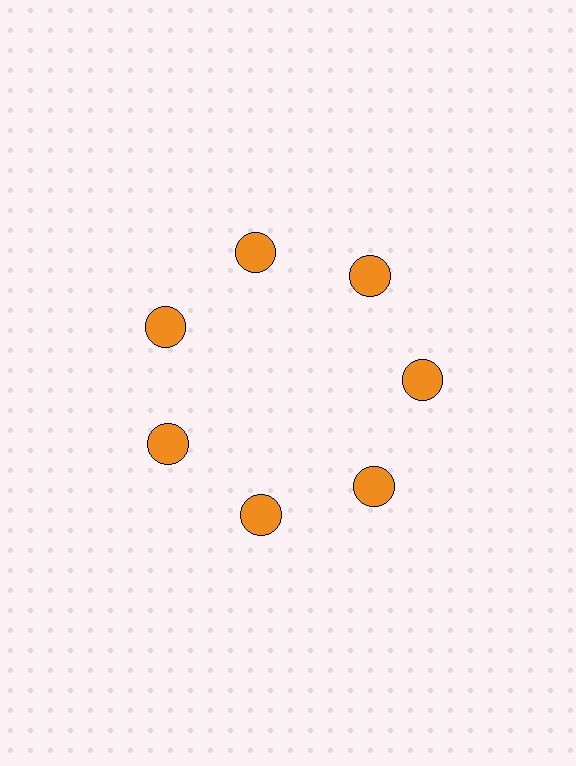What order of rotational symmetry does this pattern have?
This pattern has 7-fold rotational symmetry.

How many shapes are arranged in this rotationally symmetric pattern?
There are 7 shapes, arranged in 7 groups of 1.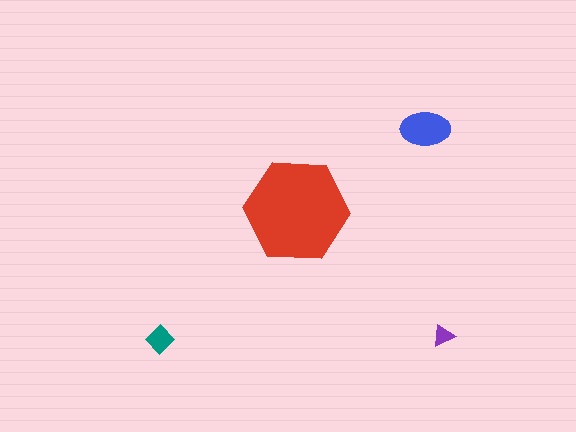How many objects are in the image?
There are 4 objects in the image.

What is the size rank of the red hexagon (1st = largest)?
1st.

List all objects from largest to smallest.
The red hexagon, the blue ellipse, the teal diamond, the purple triangle.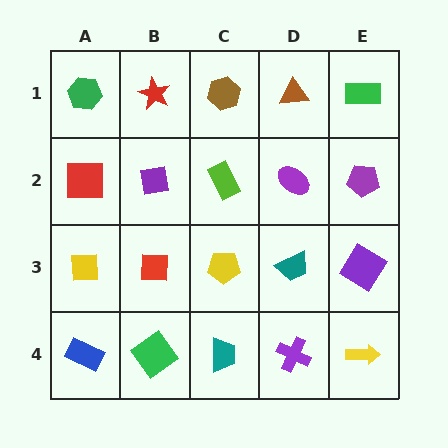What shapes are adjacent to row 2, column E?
A green rectangle (row 1, column E), a purple diamond (row 3, column E), a purple ellipse (row 2, column D).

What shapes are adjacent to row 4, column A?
A yellow square (row 3, column A), a green diamond (row 4, column B).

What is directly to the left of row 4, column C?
A green diamond.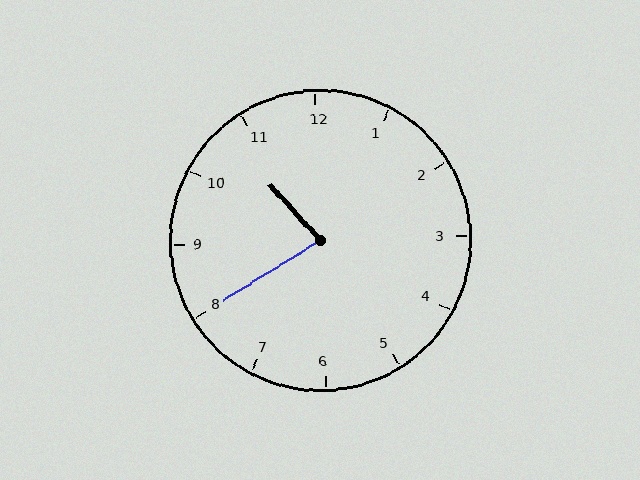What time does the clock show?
10:40.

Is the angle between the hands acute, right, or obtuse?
It is acute.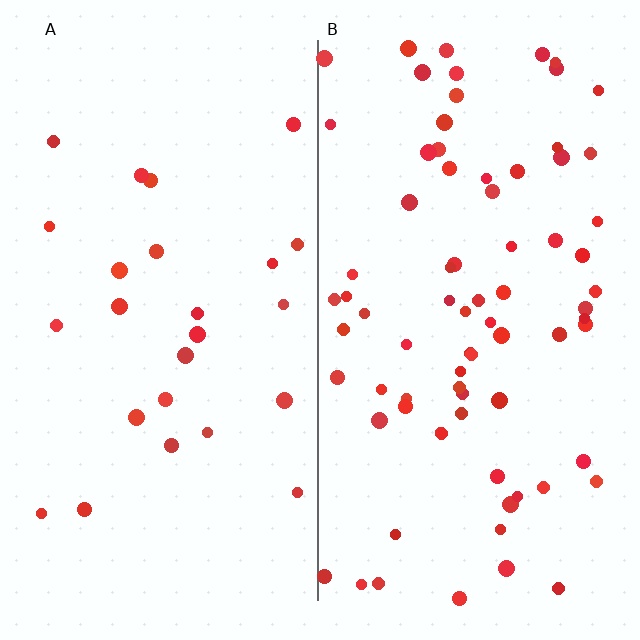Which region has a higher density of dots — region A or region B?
B (the right).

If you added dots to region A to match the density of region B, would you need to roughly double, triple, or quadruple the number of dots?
Approximately triple.